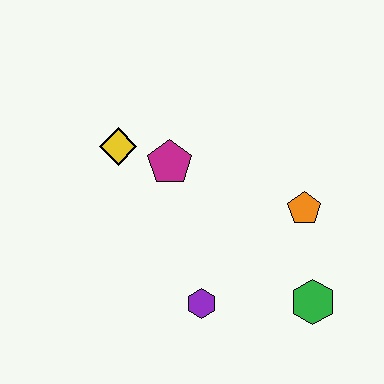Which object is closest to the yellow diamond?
The magenta pentagon is closest to the yellow diamond.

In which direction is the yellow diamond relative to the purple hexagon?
The yellow diamond is above the purple hexagon.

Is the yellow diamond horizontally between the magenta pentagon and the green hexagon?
No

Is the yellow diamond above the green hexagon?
Yes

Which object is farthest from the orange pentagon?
The yellow diamond is farthest from the orange pentagon.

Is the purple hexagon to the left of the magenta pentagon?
No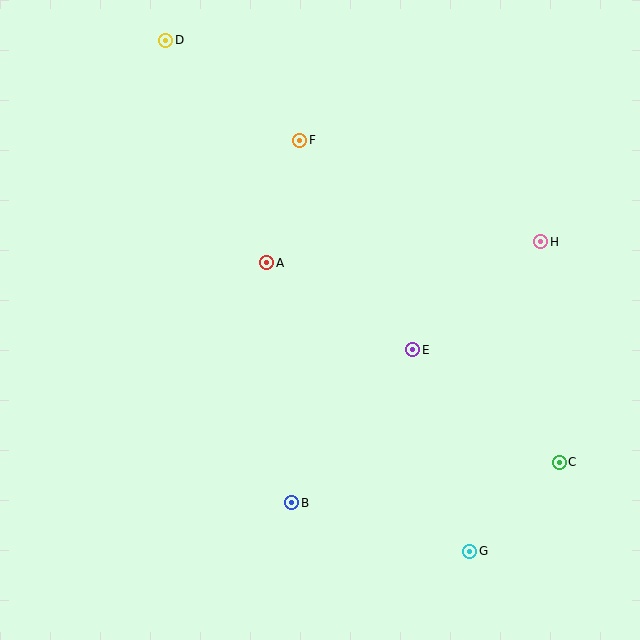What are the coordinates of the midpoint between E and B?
The midpoint between E and B is at (352, 426).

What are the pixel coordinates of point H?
Point H is at (541, 242).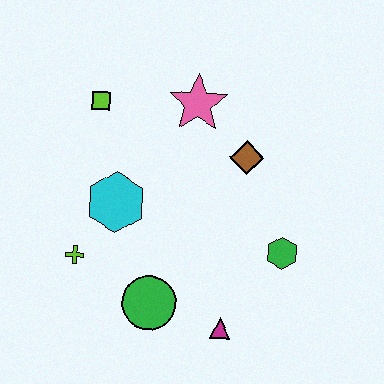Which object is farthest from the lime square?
The magenta triangle is farthest from the lime square.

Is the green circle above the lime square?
No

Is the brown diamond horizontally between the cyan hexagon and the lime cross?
No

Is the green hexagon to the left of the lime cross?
No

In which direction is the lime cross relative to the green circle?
The lime cross is to the left of the green circle.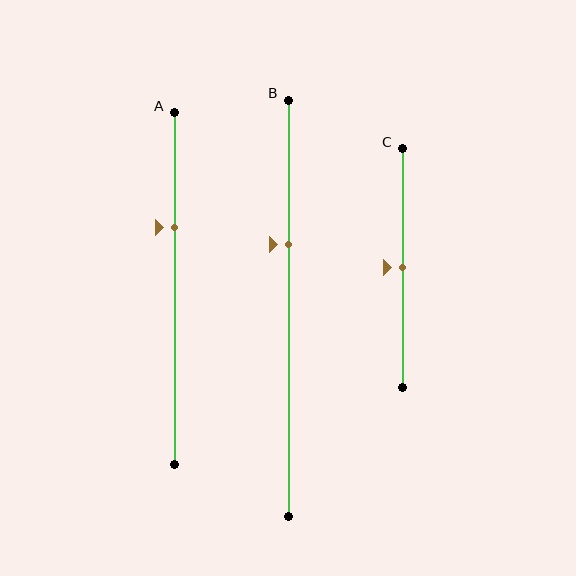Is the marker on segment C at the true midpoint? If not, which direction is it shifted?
Yes, the marker on segment C is at the true midpoint.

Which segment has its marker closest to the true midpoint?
Segment C has its marker closest to the true midpoint.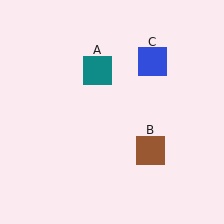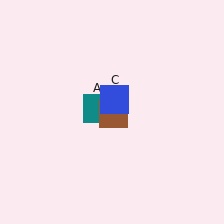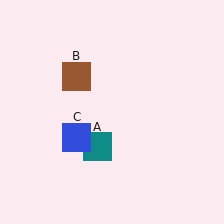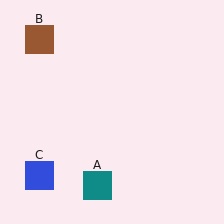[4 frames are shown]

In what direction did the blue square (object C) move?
The blue square (object C) moved down and to the left.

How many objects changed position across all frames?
3 objects changed position: teal square (object A), brown square (object B), blue square (object C).